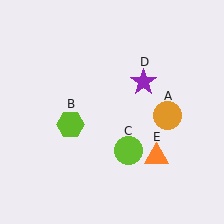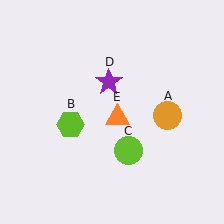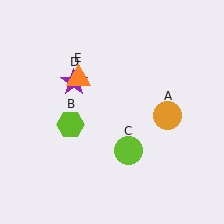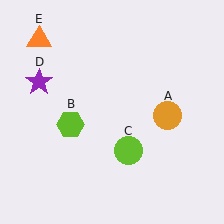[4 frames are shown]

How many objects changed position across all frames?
2 objects changed position: purple star (object D), orange triangle (object E).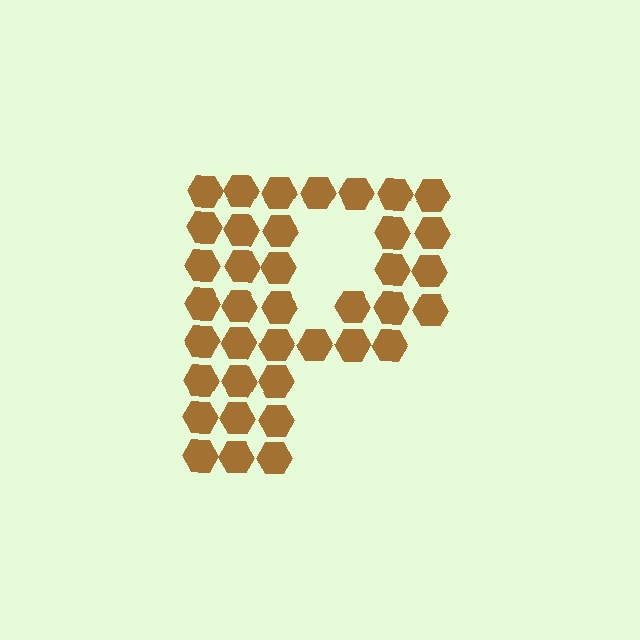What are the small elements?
The small elements are hexagons.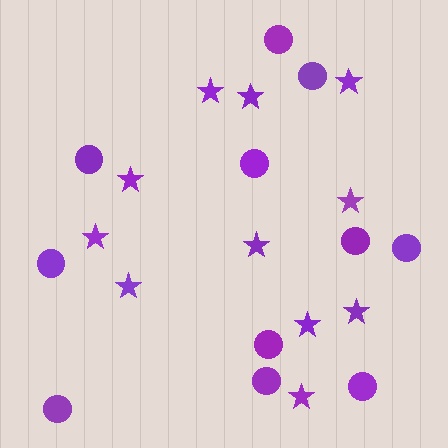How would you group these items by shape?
There are 2 groups: one group of stars (11) and one group of circles (11).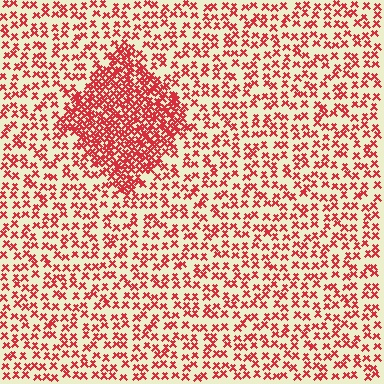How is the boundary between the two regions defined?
The boundary is defined by a change in element density (approximately 2.4x ratio). All elements are the same color, size, and shape.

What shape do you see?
I see a diamond.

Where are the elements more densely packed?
The elements are more densely packed inside the diamond boundary.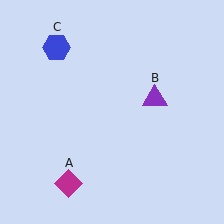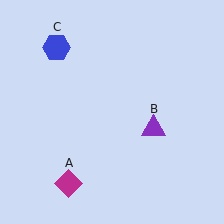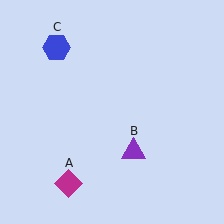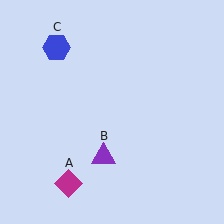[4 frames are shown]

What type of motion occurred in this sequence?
The purple triangle (object B) rotated clockwise around the center of the scene.